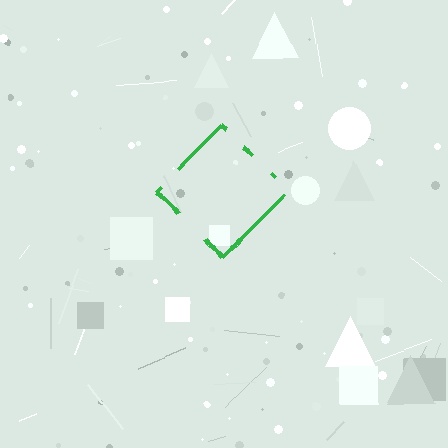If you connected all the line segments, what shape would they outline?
They would outline a diamond.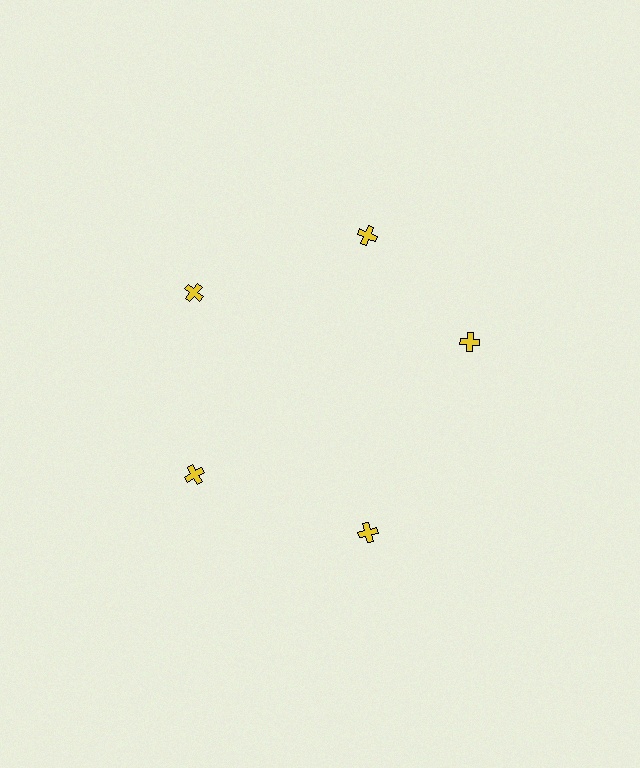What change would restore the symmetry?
The symmetry would be restored by rotating it back into even spacing with its neighbors so that all 5 crosses sit at equal angles and equal distance from the center.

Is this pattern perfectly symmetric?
No. The 5 yellow crosses are arranged in a ring, but one element near the 3 o'clock position is rotated out of alignment along the ring, breaking the 5-fold rotational symmetry.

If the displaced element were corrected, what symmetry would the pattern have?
It would have 5-fold rotational symmetry — the pattern would map onto itself every 72 degrees.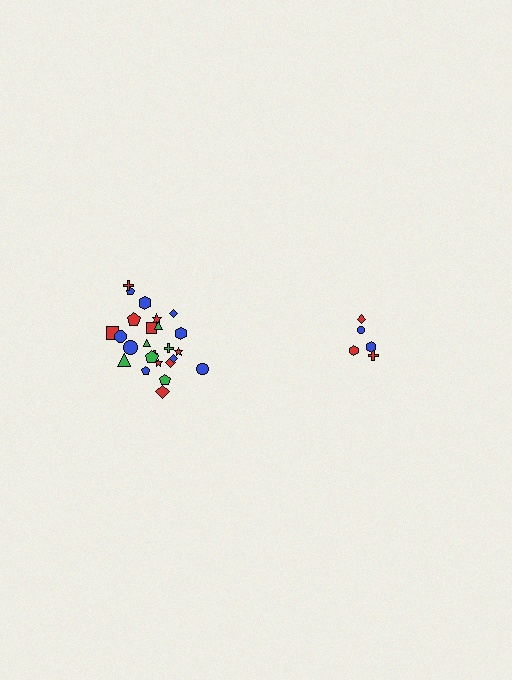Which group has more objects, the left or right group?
The left group.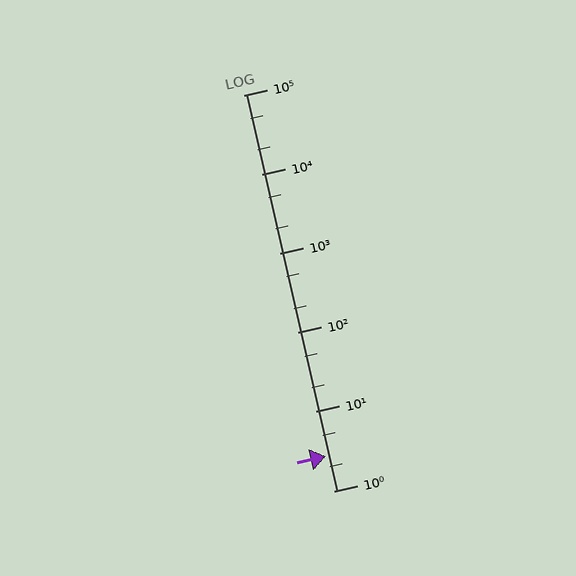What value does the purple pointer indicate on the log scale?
The pointer indicates approximately 2.7.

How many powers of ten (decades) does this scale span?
The scale spans 5 decades, from 1 to 100000.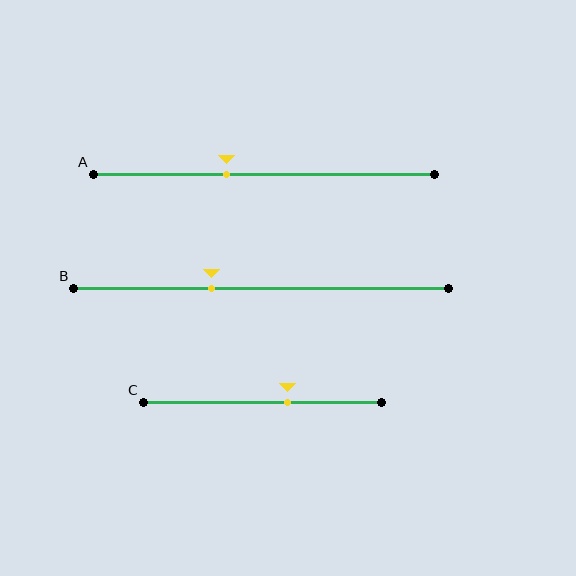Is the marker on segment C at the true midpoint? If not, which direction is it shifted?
No, the marker on segment C is shifted to the right by about 11% of the segment length.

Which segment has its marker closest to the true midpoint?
Segment C has its marker closest to the true midpoint.